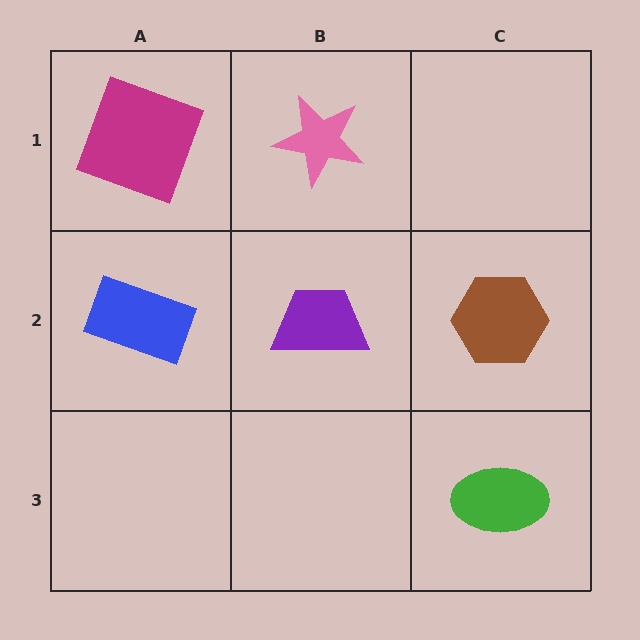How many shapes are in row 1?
2 shapes.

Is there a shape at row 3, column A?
No, that cell is empty.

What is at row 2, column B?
A purple trapezoid.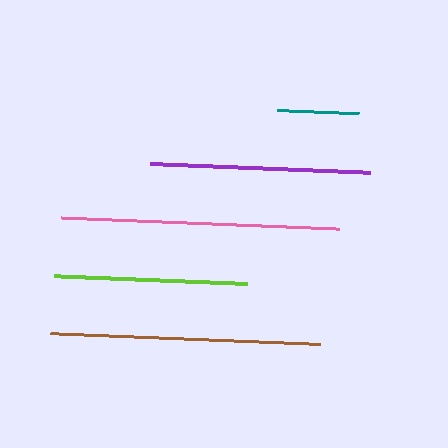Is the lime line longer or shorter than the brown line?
The brown line is longer than the lime line.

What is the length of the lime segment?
The lime segment is approximately 193 pixels long.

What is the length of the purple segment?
The purple segment is approximately 220 pixels long.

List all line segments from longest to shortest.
From longest to shortest: pink, brown, purple, lime, teal.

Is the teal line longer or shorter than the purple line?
The purple line is longer than the teal line.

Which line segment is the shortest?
The teal line is the shortest at approximately 82 pixels.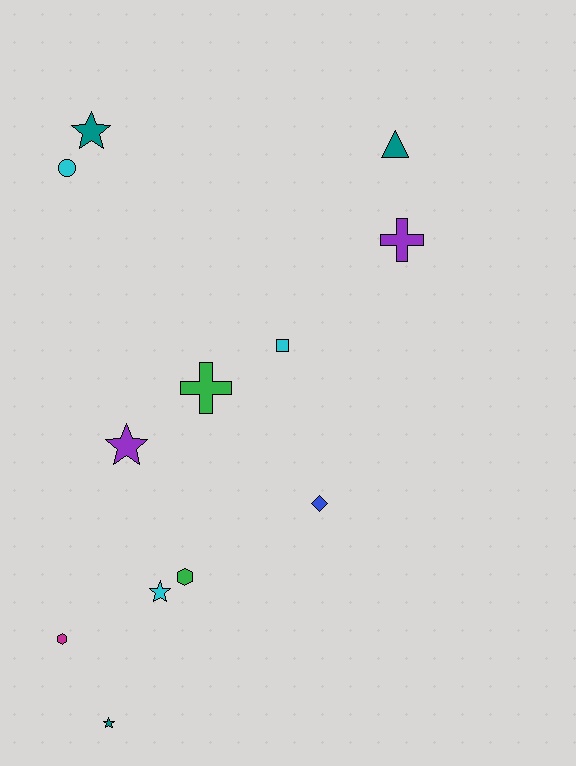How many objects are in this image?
There are 12 objects.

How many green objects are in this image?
There are 2 green objects.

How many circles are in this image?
There is 1 circle.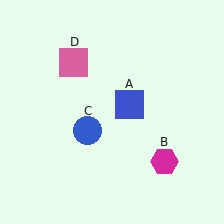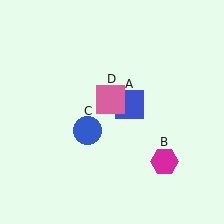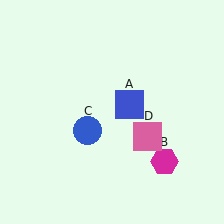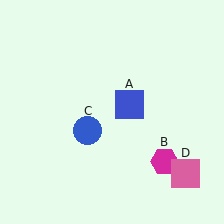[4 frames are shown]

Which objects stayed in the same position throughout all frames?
Blue square (object A) and magenta hexagon (object B) and blue circle (object C) remained stationary.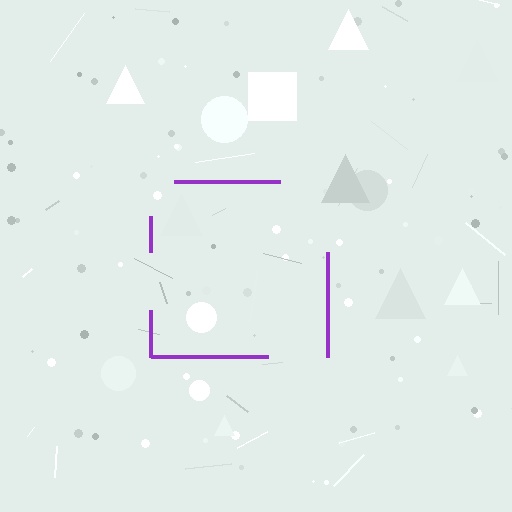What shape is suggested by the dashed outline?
The dashed outline suggests a square.